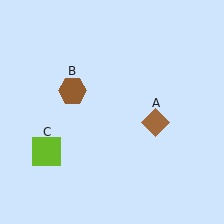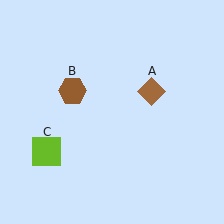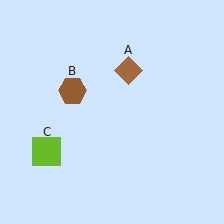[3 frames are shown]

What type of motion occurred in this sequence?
The brown diamond (object A) rotated counterclockwise around the center of the scene.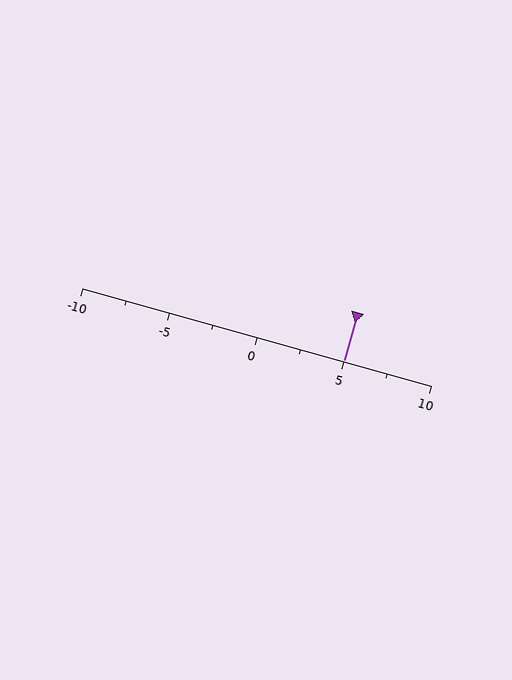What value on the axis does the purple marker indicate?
The marker indicates approximately 5.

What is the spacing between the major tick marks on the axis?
The major ticks are spaced 5 apart.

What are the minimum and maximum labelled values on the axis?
The axis runs from -10 to 10.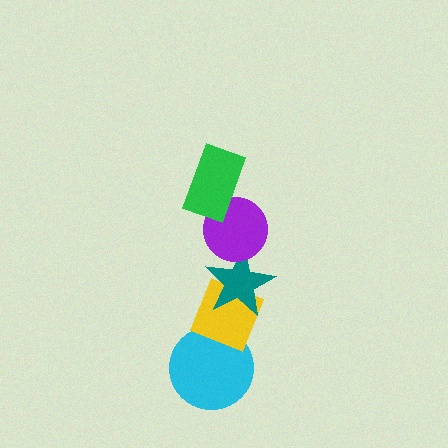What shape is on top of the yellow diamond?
The teal star is on top of the yellow diamond.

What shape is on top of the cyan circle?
The yellow diamond is on top of the cyan circle.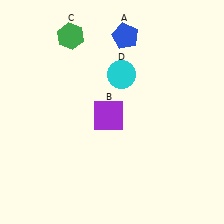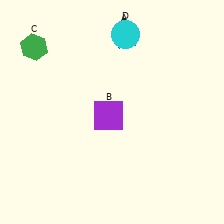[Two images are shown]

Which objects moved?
The objects that moved are: the green hexagon (C), the cyan circle (D).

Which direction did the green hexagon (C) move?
The green hexagon (C) moved left.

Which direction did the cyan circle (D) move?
The cyan circle (D) moved up.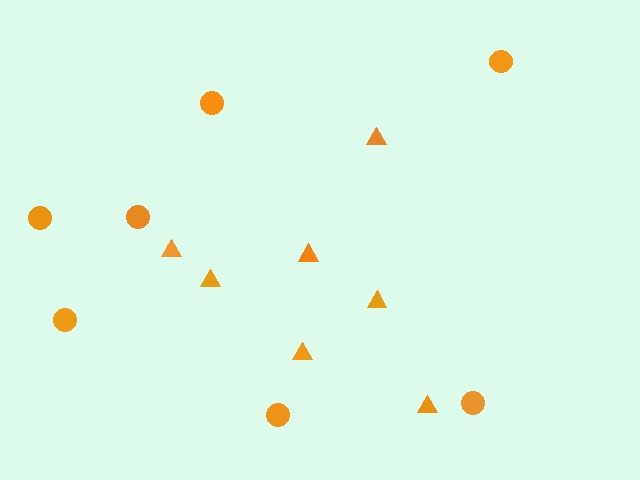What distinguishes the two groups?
There are 2 groups: one group of circles (7) and one group of triangles (7).